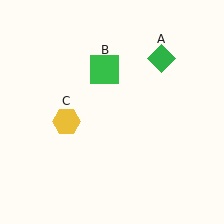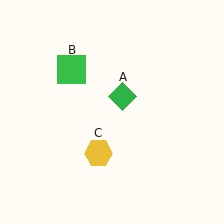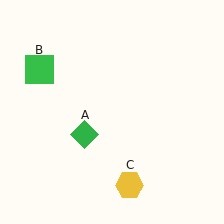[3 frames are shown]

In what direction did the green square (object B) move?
The green square (object B) moved left.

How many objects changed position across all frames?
3 objects changed position: green diamond (object A), green square (object B), yellow hexagon (object C).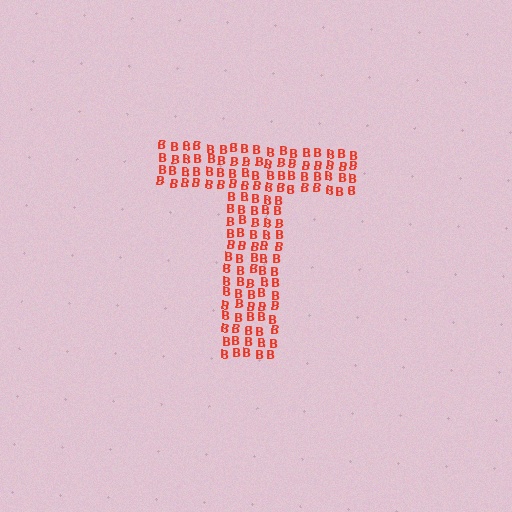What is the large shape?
The large shape is the letter T.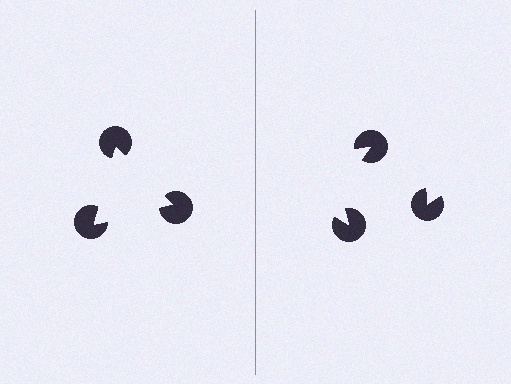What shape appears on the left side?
An illusory triangle.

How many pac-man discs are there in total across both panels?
6 — 3 on each side.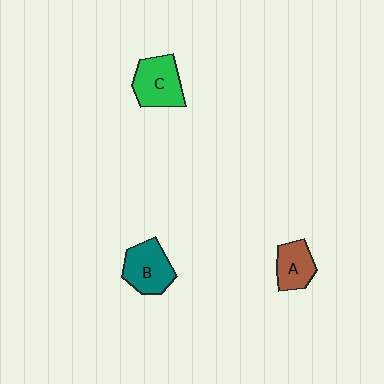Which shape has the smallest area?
Shape A (brown).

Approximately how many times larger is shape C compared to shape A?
Approximately 1.4 times.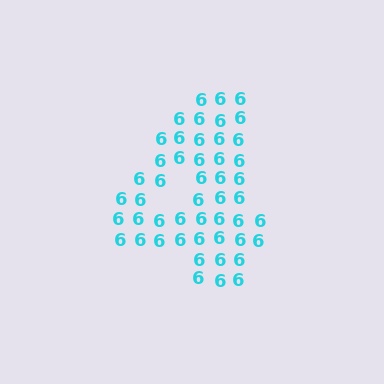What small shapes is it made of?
It is made of small digit 6's.